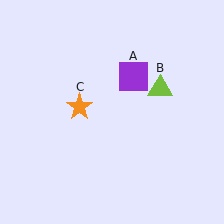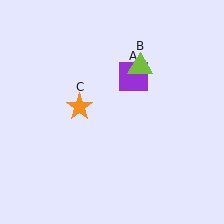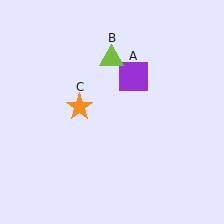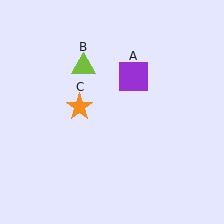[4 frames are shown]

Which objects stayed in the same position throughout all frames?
Purple square (object A) and orange star (object C) remained stationary.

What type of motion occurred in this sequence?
The lime triangle (object B) rotated counterclockwise around the center of the scene.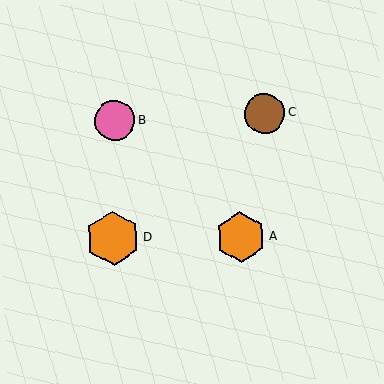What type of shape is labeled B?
Shape B is a pink circle.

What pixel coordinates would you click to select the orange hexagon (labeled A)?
Click at (241, 237) to select the orange hexagon A.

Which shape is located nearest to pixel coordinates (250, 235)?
The orange hexagon (labeled A) at (241, 237) is nearest to that location.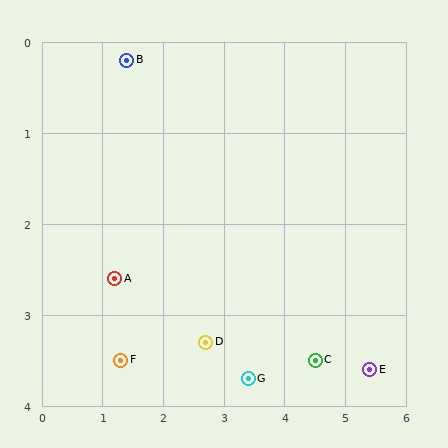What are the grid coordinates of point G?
Point G is at approximately (3.4, 3.7).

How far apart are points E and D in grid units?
Points E and D are about 2.7 grid units apart.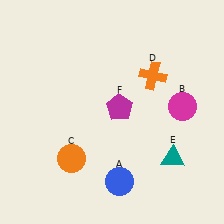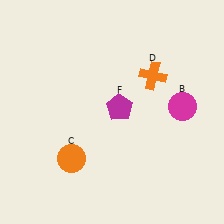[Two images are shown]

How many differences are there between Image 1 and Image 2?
There are 2 differences between the two images.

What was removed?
The blue circle (A), the teal triangle (E) were removed in Image 2.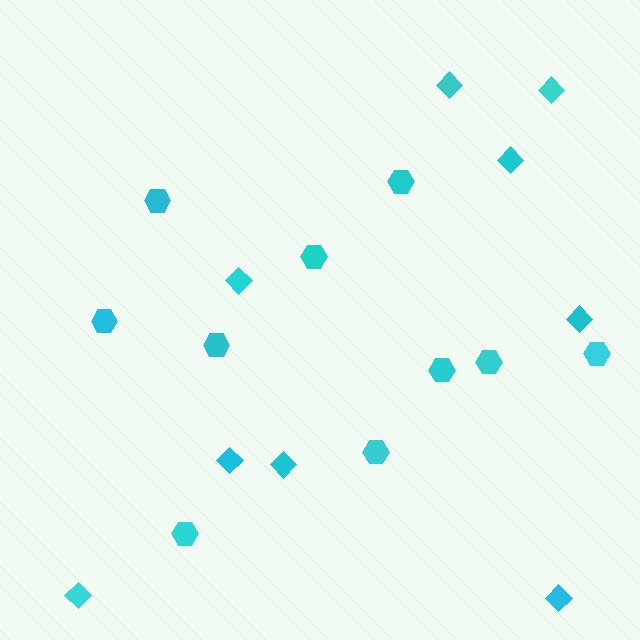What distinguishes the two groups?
There are 2 groups: one group of diamonds (9) and one group of hexagons (10).